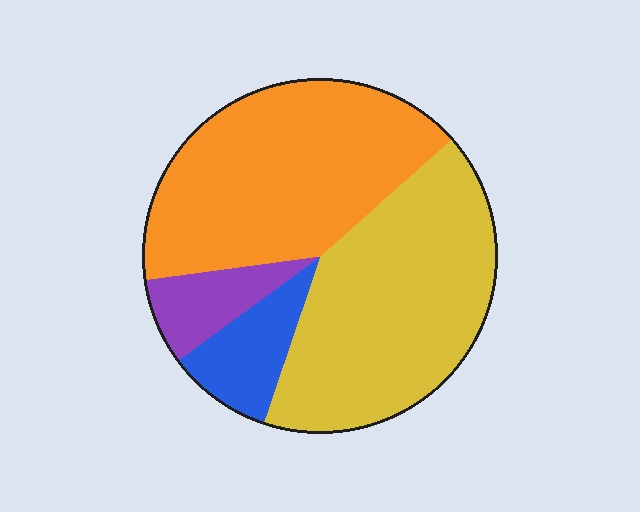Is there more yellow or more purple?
Yellow.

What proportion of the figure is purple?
Purple covers about 10% of the figure.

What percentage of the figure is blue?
Blue takes up less than a quarter of the figure.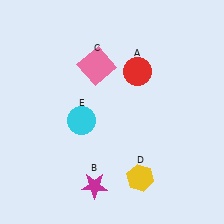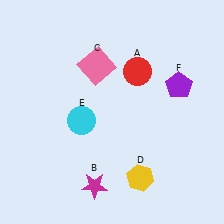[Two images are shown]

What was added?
A purple pentagon (F) was added in Image 2.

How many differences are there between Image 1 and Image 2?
There is 1 difference between the two images.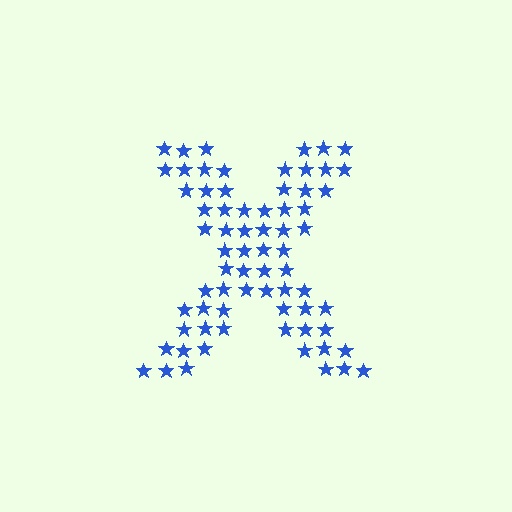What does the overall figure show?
The overall figure shows the letter X.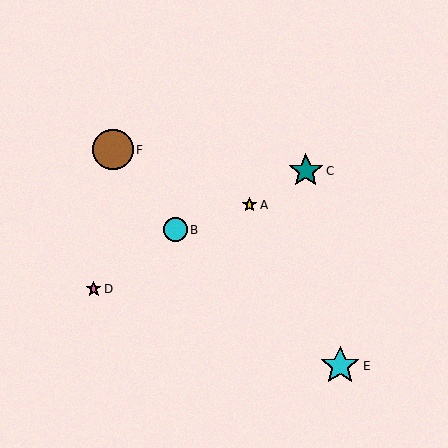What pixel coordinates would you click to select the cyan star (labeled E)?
Click at (340, 366) to select the cyan star E.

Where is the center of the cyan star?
The center of the cyan star is at (340, 366).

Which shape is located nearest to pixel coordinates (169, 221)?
The cyan circle (labeled B) at (175, 230) is nearest to that location.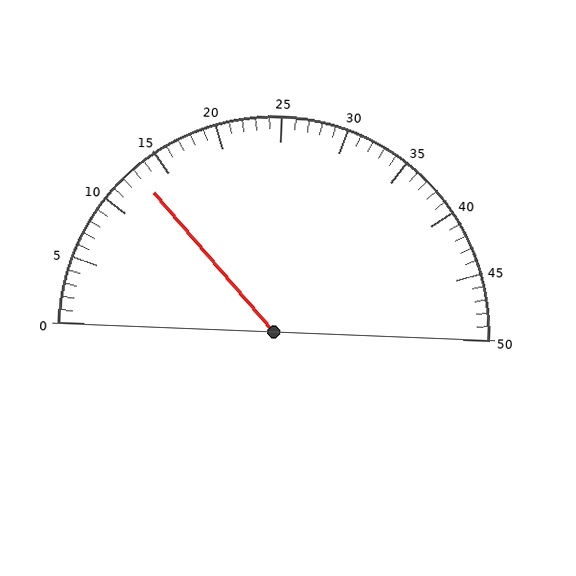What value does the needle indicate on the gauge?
The needle indicates approximately 13.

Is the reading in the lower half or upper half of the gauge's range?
The reading is in the lower half of the range (0 to 50).